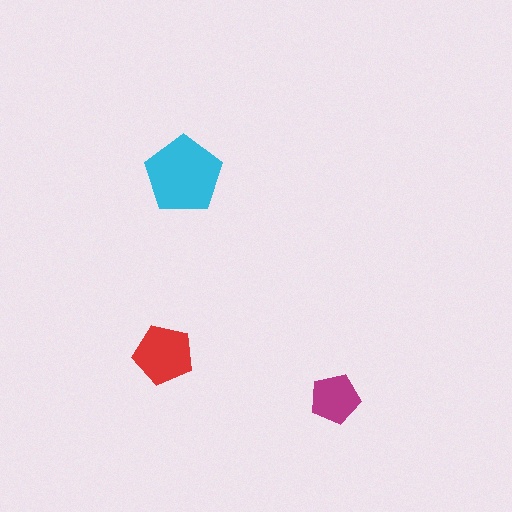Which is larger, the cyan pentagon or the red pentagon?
The cyan one.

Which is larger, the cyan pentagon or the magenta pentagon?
The cyan one.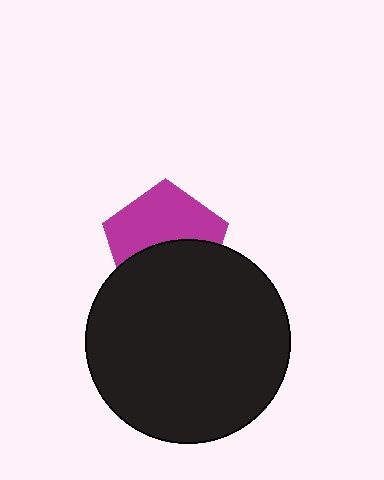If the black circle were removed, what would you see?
You would see the complete magenta pentagon.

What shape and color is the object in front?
The object in front is a black circle.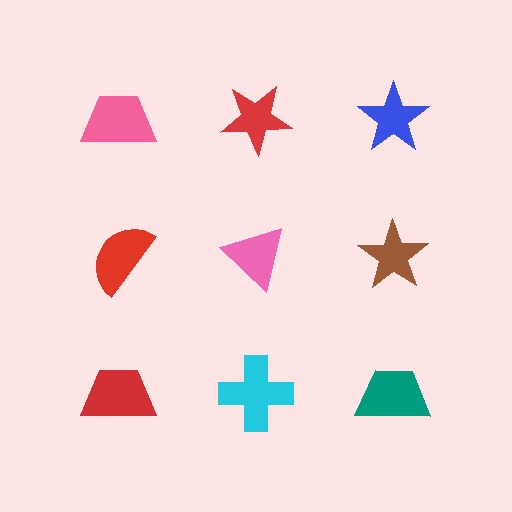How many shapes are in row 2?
3 shapes.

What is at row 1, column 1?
A pink trapezoid.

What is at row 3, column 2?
A cyan cross.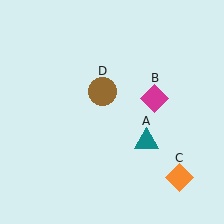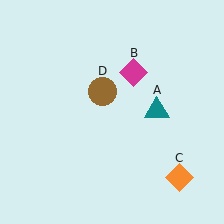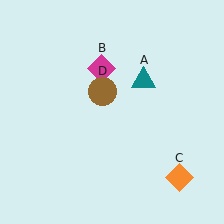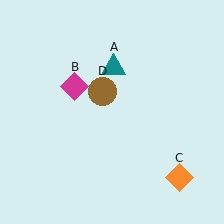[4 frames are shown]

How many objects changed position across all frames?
2 objects changed position: teal triangle (object A), magenta diamond (object B).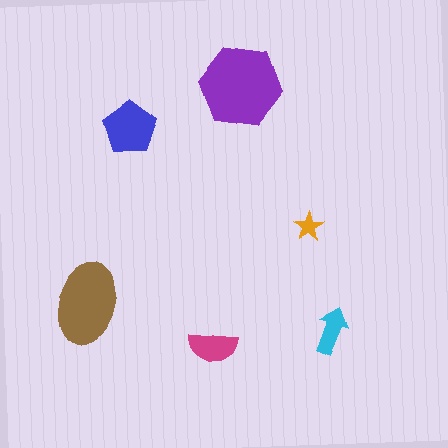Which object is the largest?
The purple hexagon.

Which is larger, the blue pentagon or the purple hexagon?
The purple hexagon.